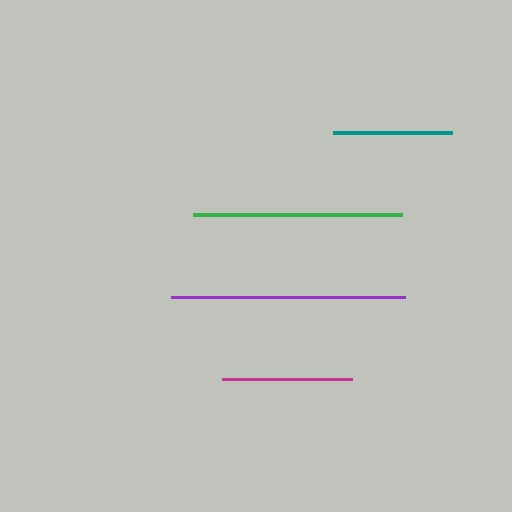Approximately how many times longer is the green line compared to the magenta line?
The green line is approximately 1.6 times the length of the magenta line.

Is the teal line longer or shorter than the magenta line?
The magenta line is longer than the teal line.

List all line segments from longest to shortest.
From longest to shortest: purple, green, magenta, teal.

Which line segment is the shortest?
The teal line is the shortest at approximately 119 pixels.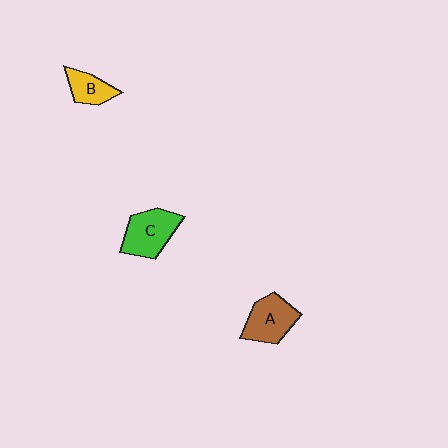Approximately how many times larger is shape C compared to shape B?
Approximately 1.7 times.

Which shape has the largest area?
Shape C (green).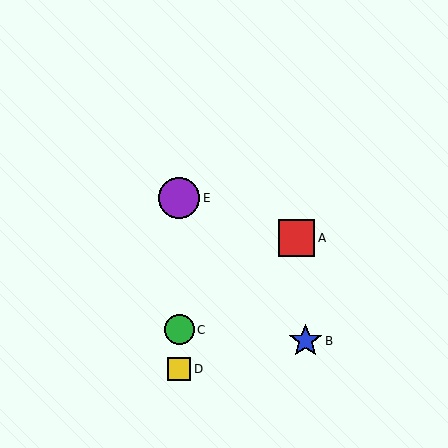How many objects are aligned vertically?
3 objects (C, D, E) are aligned vertically.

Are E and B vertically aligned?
No, E is at x≈179 and B is at x≈306.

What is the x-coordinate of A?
Object A is at x≈296.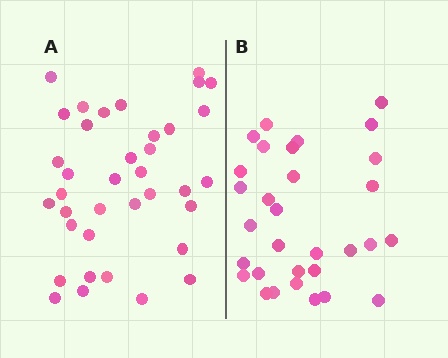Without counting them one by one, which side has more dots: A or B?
Region A (the left region) has more dots.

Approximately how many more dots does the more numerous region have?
Region A has about 6 more dots than region B.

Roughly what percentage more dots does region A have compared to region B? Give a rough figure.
About 20% more.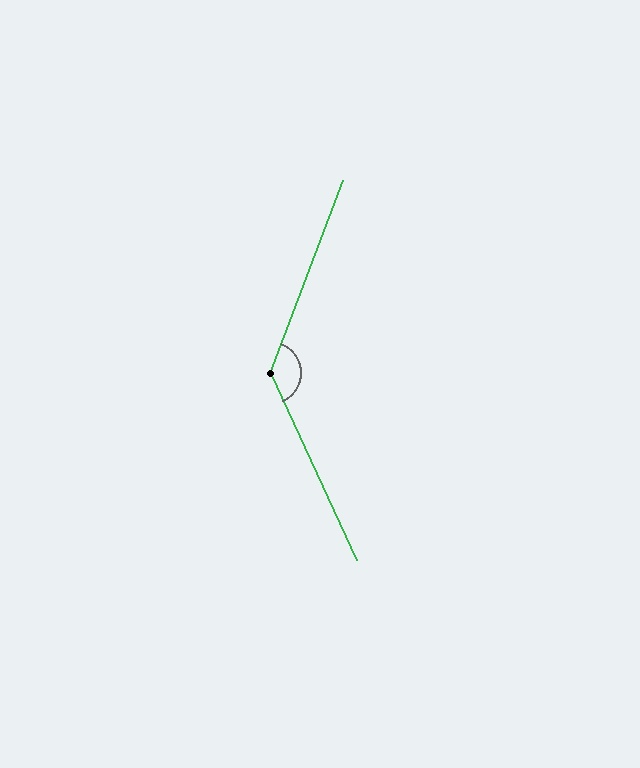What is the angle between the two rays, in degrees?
Approximately 134 degrees.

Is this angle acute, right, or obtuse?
It is obtuse.